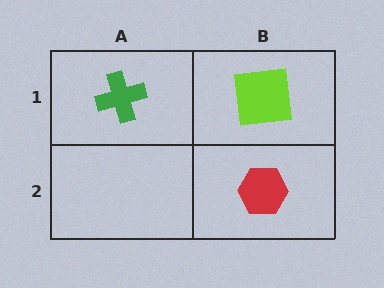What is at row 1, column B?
A lime square.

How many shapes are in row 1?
2 shapes.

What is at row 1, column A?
A green cross.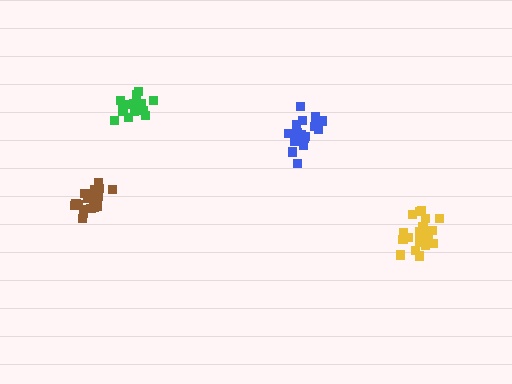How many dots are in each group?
Group 1: 18 dots, Group 2: 21 dots, Group 3: 21 dots, Group 4: 15 dots (75 total).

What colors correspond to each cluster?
The clusters are colored: blue, yellow, brown, green.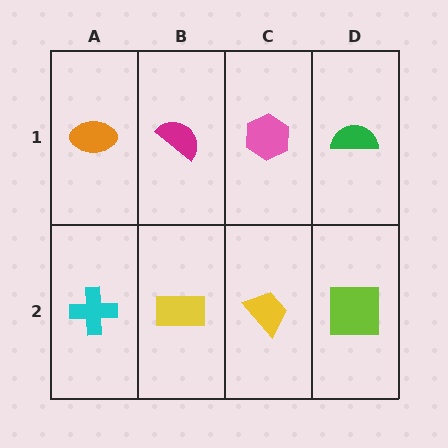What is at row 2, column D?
A lime square.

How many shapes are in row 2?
4 shapes.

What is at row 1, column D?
A green semicircle.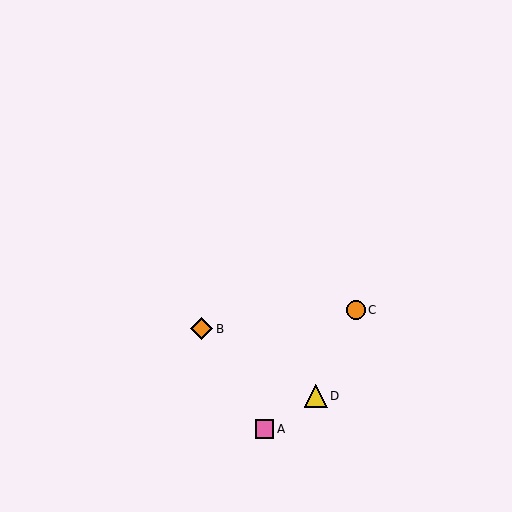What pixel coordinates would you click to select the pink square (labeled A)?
Click at (264, 429) to select the pink square A.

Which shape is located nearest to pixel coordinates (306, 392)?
The yellow triangle (labeled D) at (316, 396) is nearest to that location.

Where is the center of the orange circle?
The center of the orange circle is at (356, 310).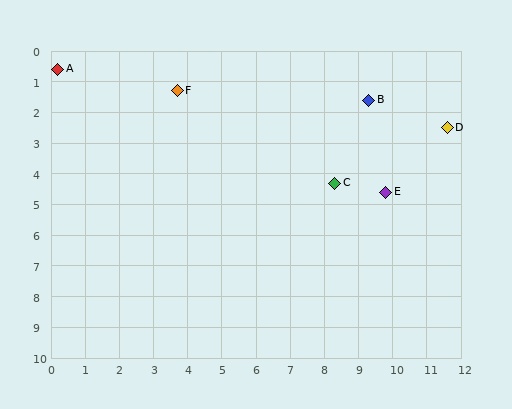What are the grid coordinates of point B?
Point B is at approximately (9.3, 1.6).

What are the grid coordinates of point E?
Point E is at approximately (9.8, 4.6).